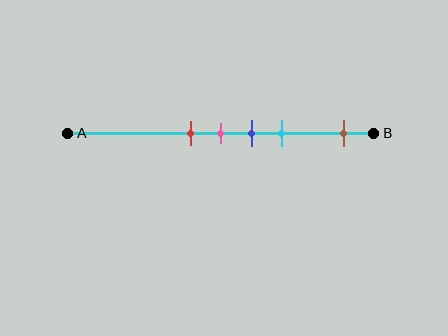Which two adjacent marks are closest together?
The red and pink marks are the closest adjacent pair.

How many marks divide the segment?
There are 5 marks dividing the segment.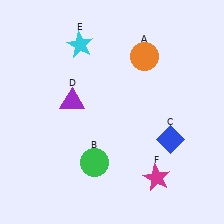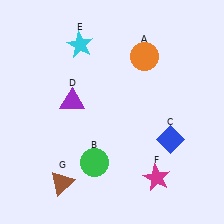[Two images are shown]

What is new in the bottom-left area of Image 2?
A brown triangle (G) was added in the bottom-left area of Image 2.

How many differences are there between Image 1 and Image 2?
There is 1 difference between the two images.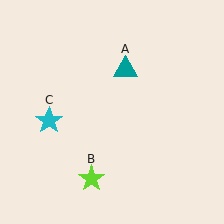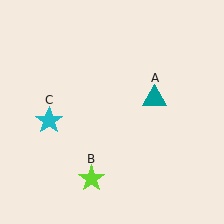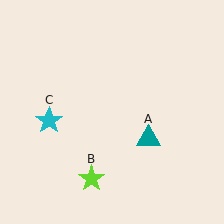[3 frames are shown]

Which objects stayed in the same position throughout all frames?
Lime star (object B) and cyan star (object C) remained stationary.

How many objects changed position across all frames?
1 object changed position: teal triangle (object A).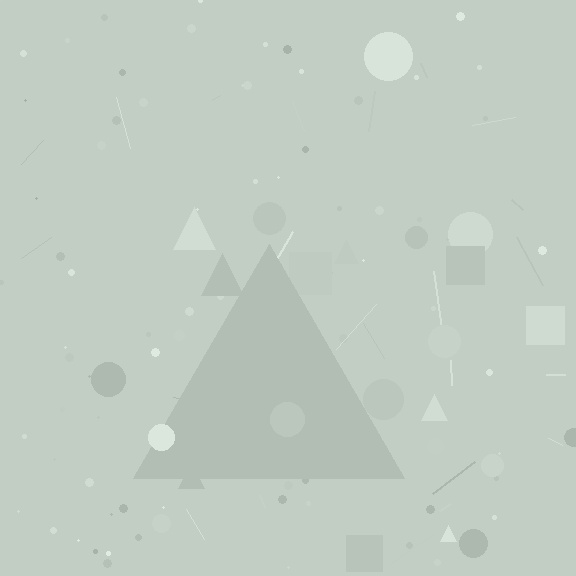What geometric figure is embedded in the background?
A triangle is embedded in the background.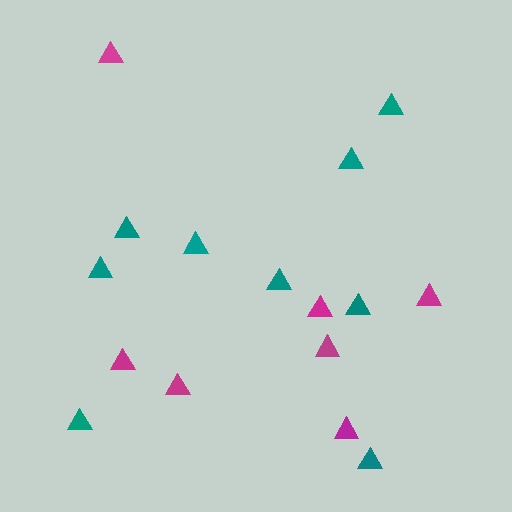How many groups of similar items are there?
There are 2 groups: one group of teal triangles (9) and one group of magenta triangles (7).